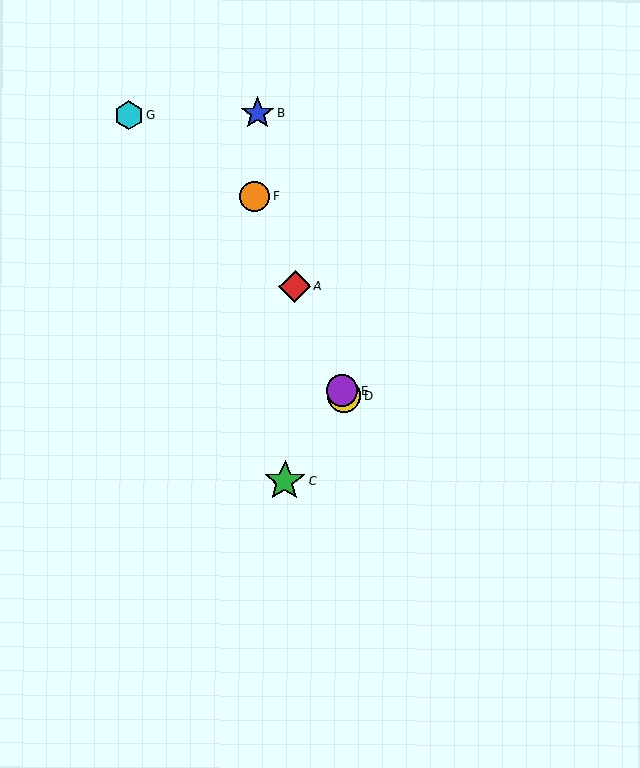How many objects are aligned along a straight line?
4 objects (A, D, E, F) are aligned along a straight line.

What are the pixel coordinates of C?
Object C is at (285, 481).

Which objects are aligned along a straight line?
Objects A, D, E, F are aligned along a straight line.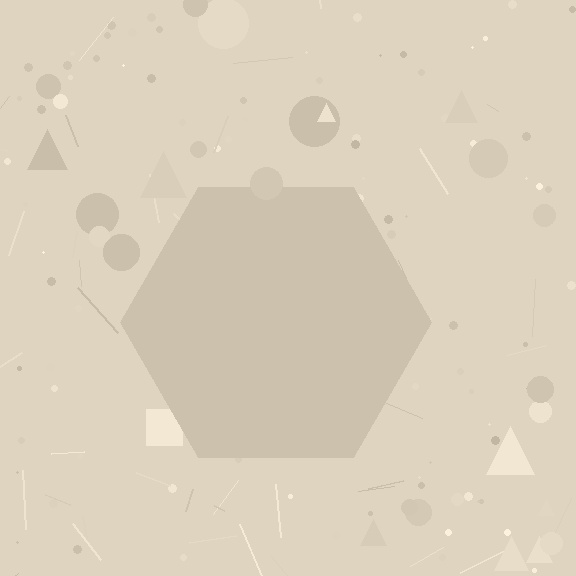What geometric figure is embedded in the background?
A hexagon is embedded in the background.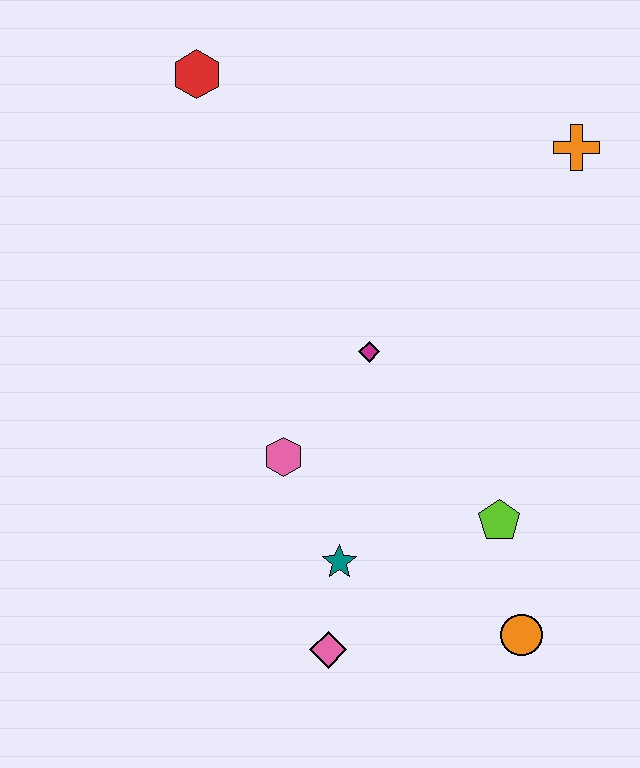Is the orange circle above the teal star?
No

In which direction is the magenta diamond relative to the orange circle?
The magenta diamond is above the orange circle.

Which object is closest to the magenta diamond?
The pink hexagon is closest to the magenta diamond.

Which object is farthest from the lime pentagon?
The red hexagon is farthest from the lime pentagon.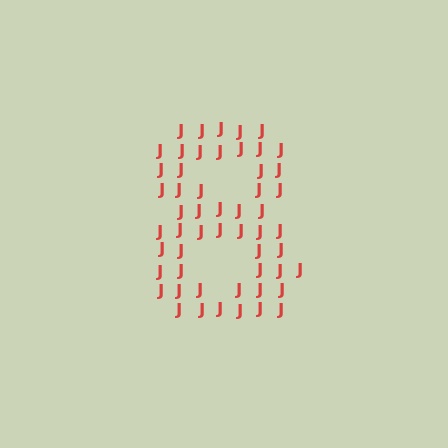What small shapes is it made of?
It is made of small letter J's.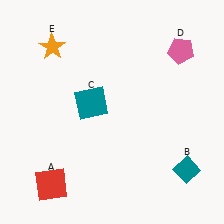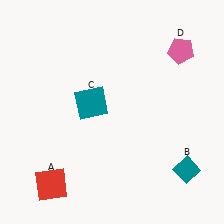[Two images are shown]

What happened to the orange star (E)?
The orange star (E) was removed in Image 2. It was in the top-left area of Image 1.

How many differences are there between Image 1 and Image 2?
There is 1 difference between the two images.